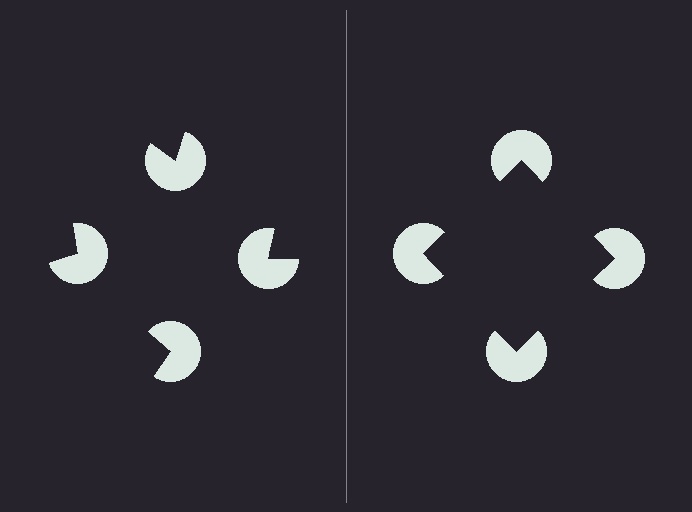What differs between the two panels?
The pac-man discs are positioned identically on both sides; only the wedge orientations differ. On the right they align to a square; on the left they are misaligned.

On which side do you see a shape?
An illusory square appears on the right side. On the left side the wedge cuts are rotated, so no coherent shape forms.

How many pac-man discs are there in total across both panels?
8 — 4 on each side.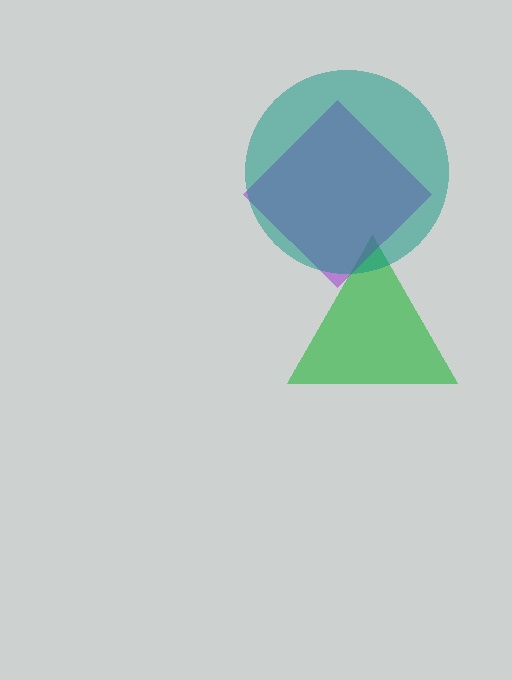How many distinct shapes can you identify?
There are 3 distinct shapes: a green triangle, a purple diamond, a teal circle.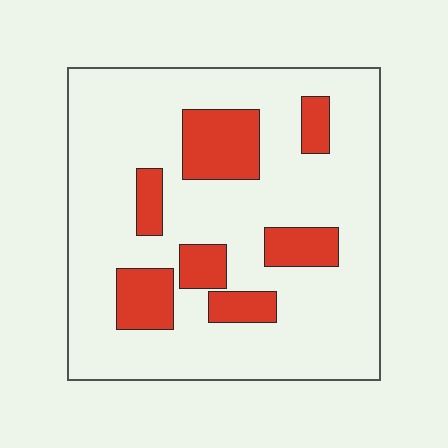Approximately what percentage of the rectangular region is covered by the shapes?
Approximately 20%.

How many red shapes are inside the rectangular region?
7.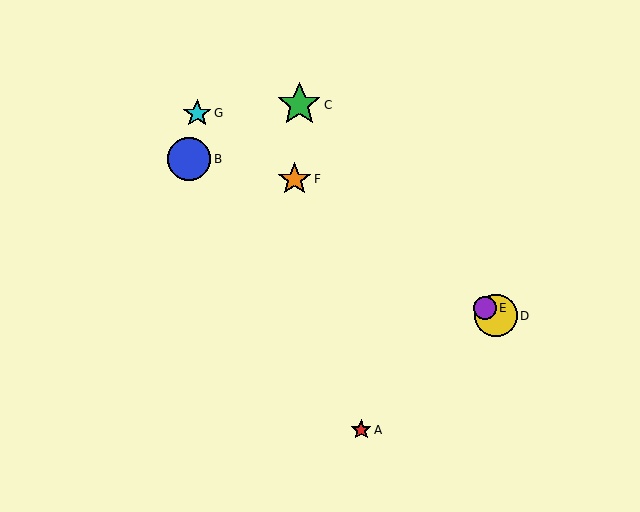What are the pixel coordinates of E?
Object E is at (485, 308).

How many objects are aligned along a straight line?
4 objects (D, E, F, G) are aligned along a straight line.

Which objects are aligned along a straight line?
Objects D, E, F, G are aligned along a straight line.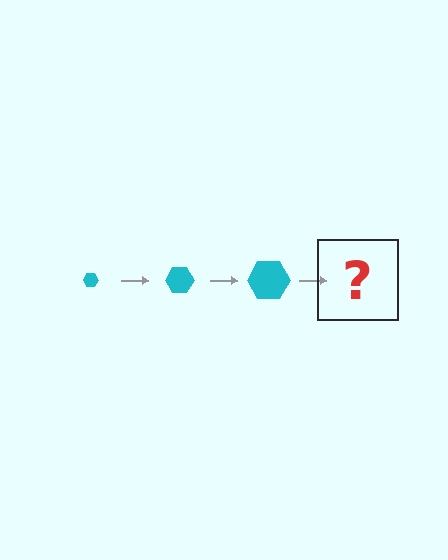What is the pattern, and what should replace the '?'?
The pattern is that the hexagon gets progressively larger each step. The '?' should be a cyan hexagon, larger than the previous one.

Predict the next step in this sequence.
The next step is a cyan hexagon, larger than the previous one.